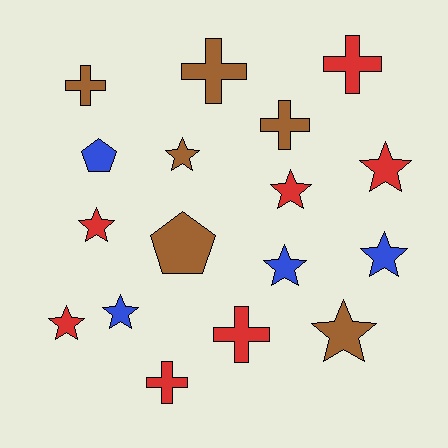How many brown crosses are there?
There are 3 brown crosses.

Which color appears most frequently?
Red, with 7 objects.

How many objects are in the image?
There are 17 objects.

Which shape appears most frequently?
Star, with 9 objects.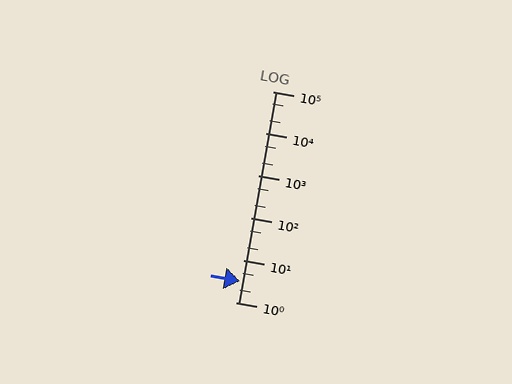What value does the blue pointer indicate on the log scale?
The pointer indicates approximately 3.1.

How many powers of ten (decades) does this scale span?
The scale spans 5 decades, from 1 to 100000.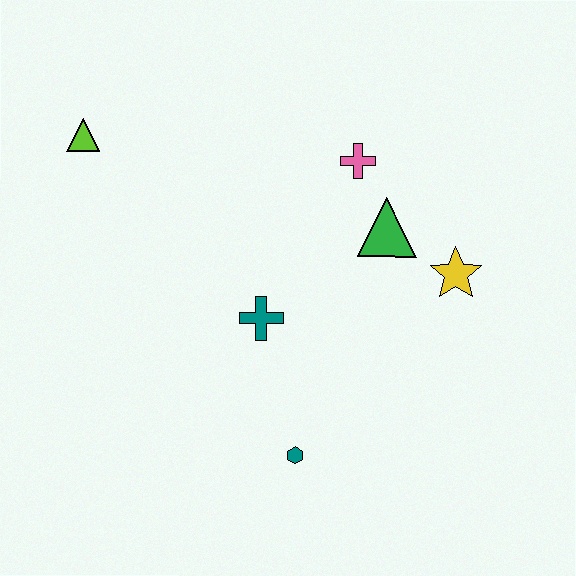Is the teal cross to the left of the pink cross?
Yes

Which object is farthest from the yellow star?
The lime triangle is farthest from the yellow star.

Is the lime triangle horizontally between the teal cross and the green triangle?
No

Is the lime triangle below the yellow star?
No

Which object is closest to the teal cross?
The teal hexagon is closest to the teal cross.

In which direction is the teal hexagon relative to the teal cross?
The teal hexagon is below the teal cross.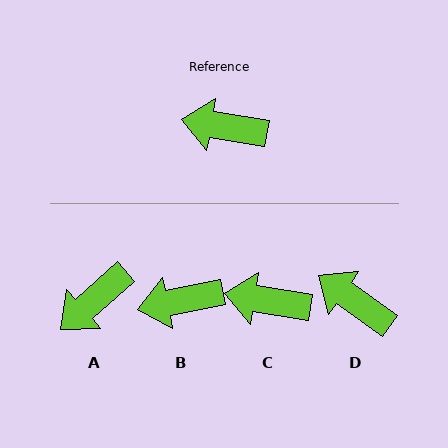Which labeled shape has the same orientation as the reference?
C.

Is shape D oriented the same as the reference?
No, it is off by about 26 degrees.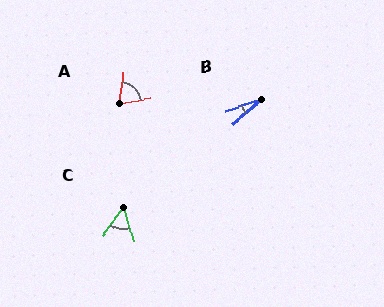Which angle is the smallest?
B, at approximately 23 degrees.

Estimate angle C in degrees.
Approximately 53 degrees.